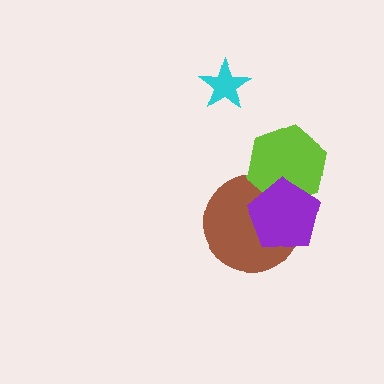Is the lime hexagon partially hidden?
Yes, it is partially covered by another shape.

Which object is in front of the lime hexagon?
The purple pentagon is in front of the lime hexagon.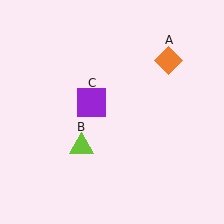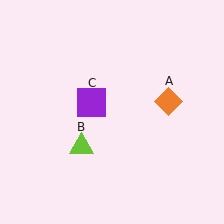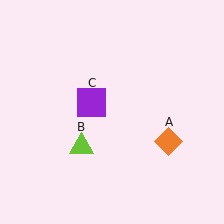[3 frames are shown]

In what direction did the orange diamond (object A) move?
The orange diamond (object A) moved down.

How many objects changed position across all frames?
1 object changed position: orange diamond (object A).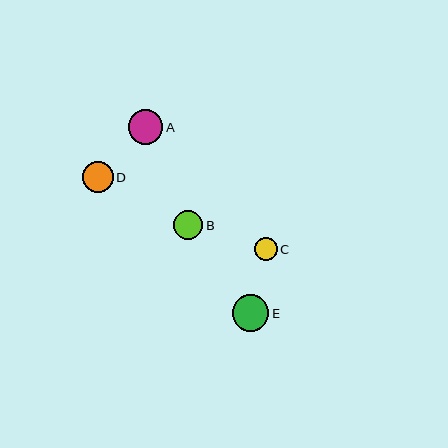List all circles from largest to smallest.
From largest to smallest: E, A, D, B, C.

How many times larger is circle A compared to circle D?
Circle A is approximately 1.1 times the size of circle D.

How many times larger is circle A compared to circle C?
Circle A is approximately 1.5 times the size of circle C.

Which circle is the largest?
Circle E is the largest with a size of approximately 37 pixels.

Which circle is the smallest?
Circle C is the smallest with a size of approximately 23 pixels.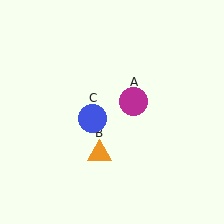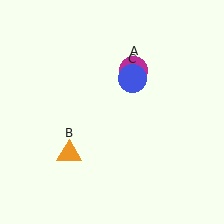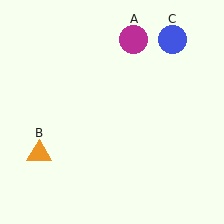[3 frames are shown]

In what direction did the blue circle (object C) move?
The blue circle (object C) moved up and to the right.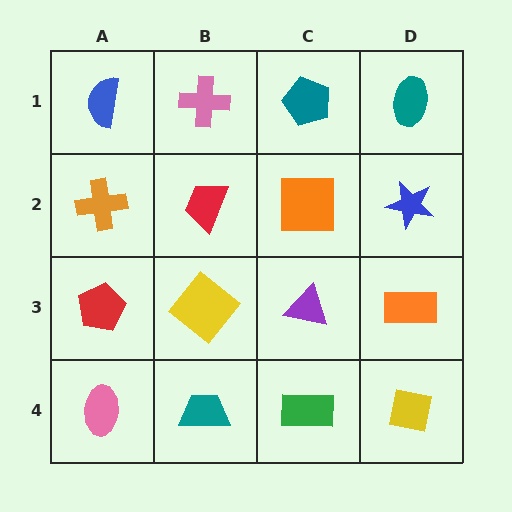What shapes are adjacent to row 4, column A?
A red pentagon (row 3, column A), a teal trapezoid (row 4, column B).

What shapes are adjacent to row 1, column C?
An orange square (row 2, column C), a pink cross (row 1, column B), a teal ellipse (row 1, column D).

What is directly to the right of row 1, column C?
A teal ellipse.